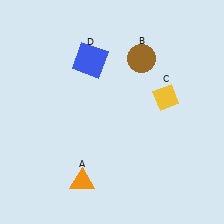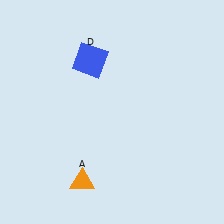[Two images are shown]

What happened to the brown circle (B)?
The brown circle (B) was removed in Image 2. It was in the top-right area of Image 1.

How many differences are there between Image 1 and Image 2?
There are 2 differences between the two images.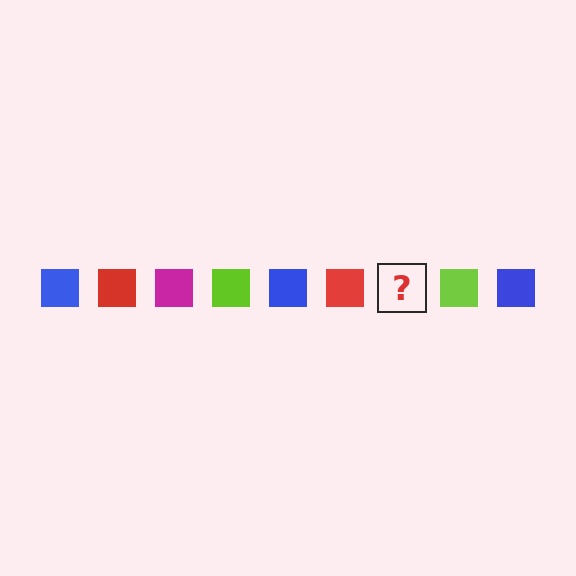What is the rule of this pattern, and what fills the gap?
The rule is that the pattern cycles through blue, red, magenta, lime squares. The gap should be filled with a magenta square.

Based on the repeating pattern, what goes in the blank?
The blank should be a magenta square.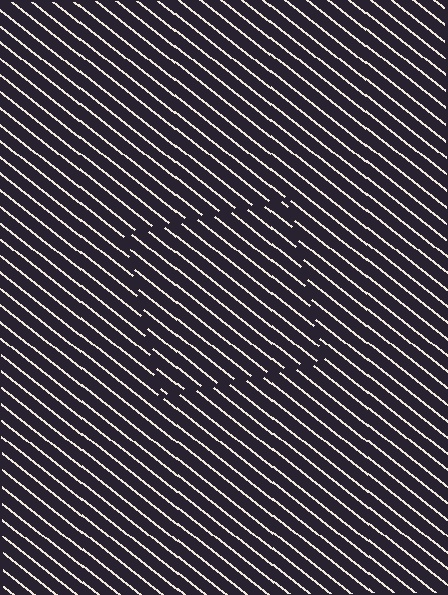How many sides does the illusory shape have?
4 sides — the line-ends trace a square.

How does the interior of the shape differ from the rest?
The interior of the shape contains the same grating, shifted by half a period — the contour is defined by the phase discontinuity where line-ends from the inner and outer gratings abut.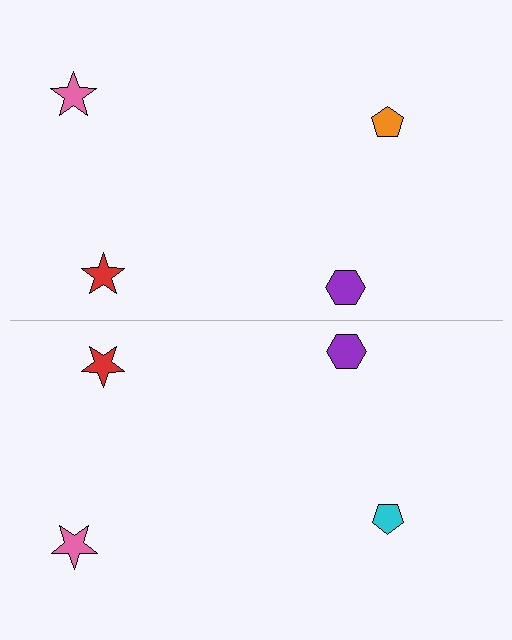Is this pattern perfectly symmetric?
No, the pattern is not perfectly symmetric. The cyan pentagon on the bottom side breaks the symmetry — its mirror counterpart is orange.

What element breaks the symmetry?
The cyan pentagon on the bottom side breaks the symmetry — its mirror counterpart is orange.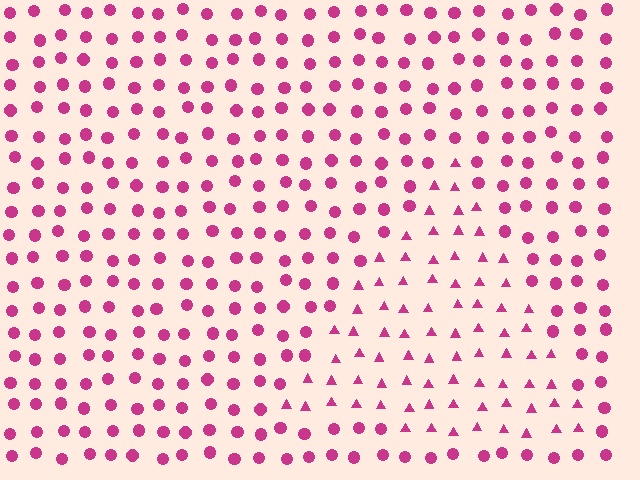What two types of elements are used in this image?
The image uses triangles inside the triangle region and circles outside it.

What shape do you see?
I see a triangle.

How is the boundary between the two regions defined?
The boundary is defined by a change in element shape: triangles inside vs. circles outside. All elements share the same color and spacing.